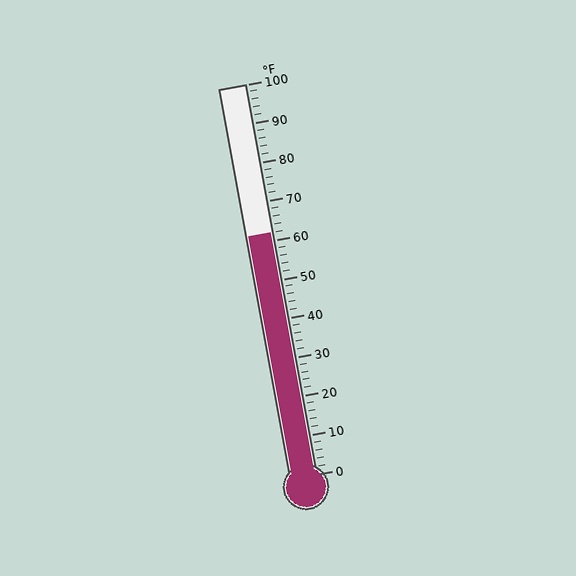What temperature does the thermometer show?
The thermometer shows approximately 62°F.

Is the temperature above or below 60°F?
The temperature is above 60°F.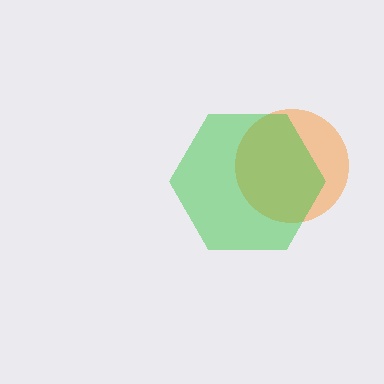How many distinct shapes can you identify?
There are 2 distinct shapes: an orange circle, a green hexagon.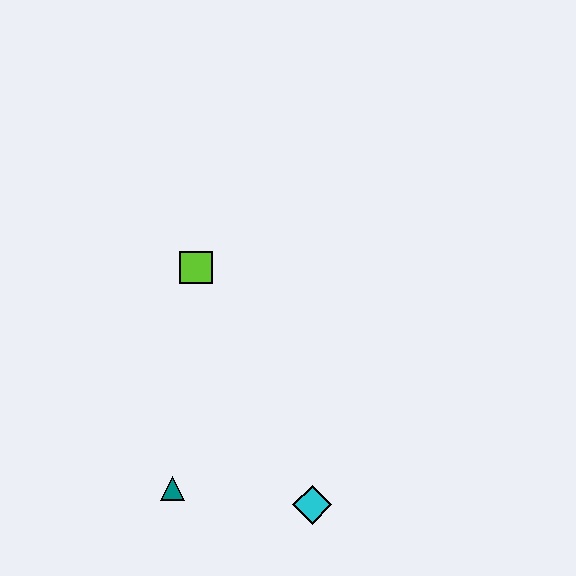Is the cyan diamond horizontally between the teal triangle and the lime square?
No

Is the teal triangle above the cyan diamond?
Yes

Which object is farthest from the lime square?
The cyan diamond is farthest from the lime square.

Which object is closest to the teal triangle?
The cyan diamond is closest to the teal triangle.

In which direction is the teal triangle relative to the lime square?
The teal triangle is below the lime square.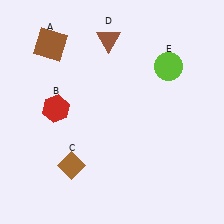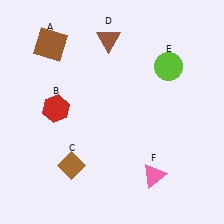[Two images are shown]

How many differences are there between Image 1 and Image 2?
There is 1 difference between the two images.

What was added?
A pink triangle (F) was added in Image 2.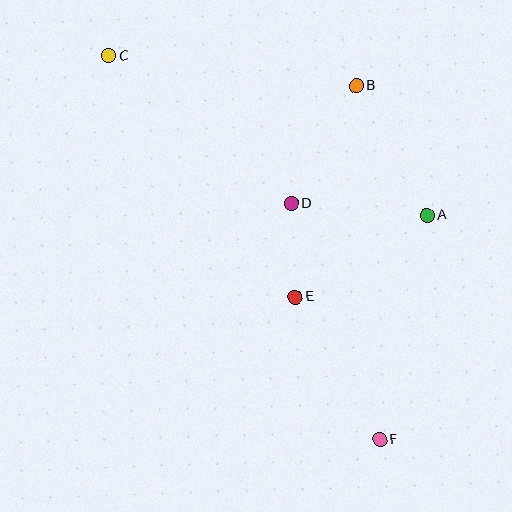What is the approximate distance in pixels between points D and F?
The distance between D and F is approximately 252 pixels.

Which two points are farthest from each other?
Points C and F are farthest from each other.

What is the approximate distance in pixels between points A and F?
The distance between A and F is approximately 229 pixels.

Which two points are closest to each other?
Points D and E are closest to each other.